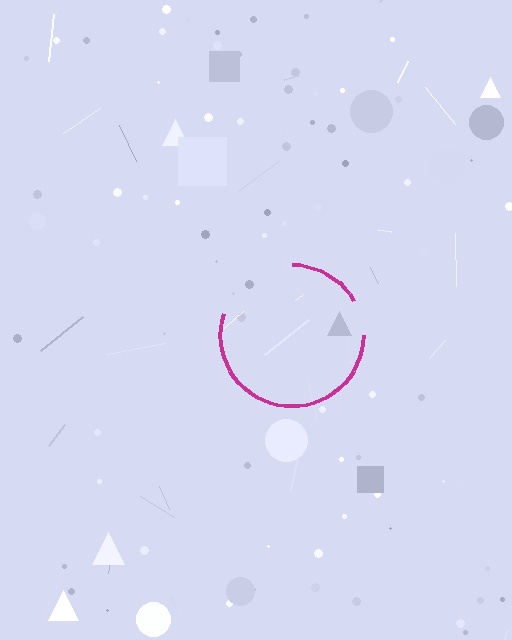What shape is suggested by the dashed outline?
The dashed outline suggests a circle.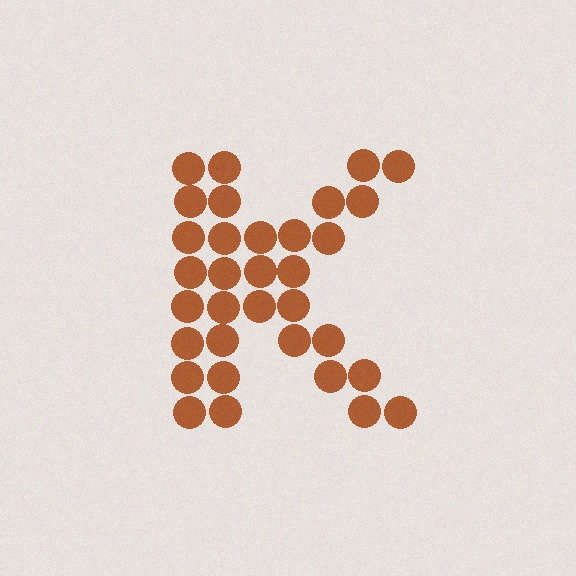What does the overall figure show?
The overall figure shows the letter K.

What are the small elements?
The small elements are circles.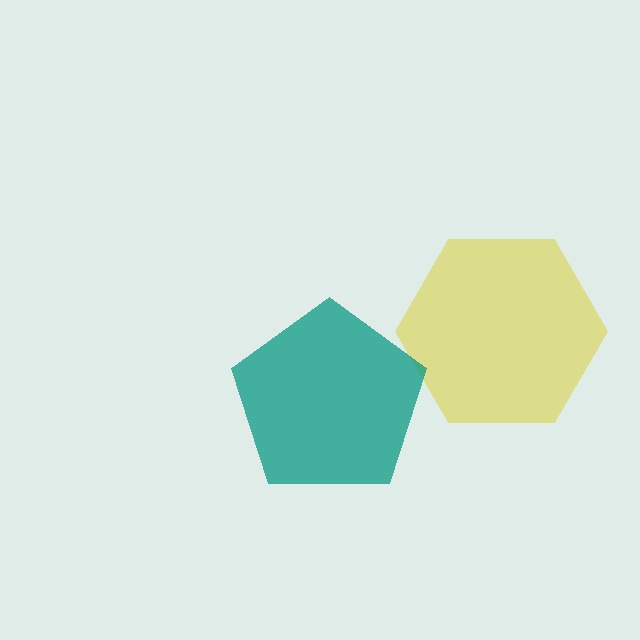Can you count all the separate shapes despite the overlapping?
Yes, there are 2 separate shapes.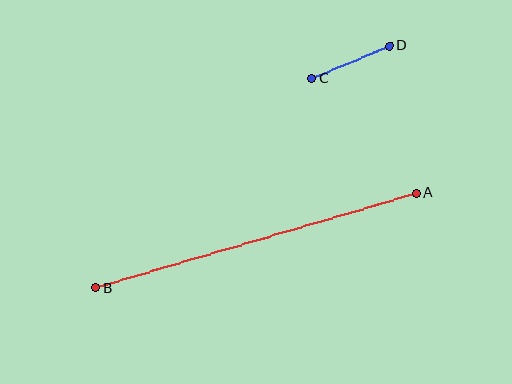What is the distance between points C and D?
The distance is approximately 84 pixels.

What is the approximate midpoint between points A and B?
The midpoint is at approximately (256, 241) pixels.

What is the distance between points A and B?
The distance is approximately 334 pixels.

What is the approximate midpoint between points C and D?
The midpoint is at approximately (351, 62) pixels.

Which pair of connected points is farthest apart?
Points A and B are farthest apart.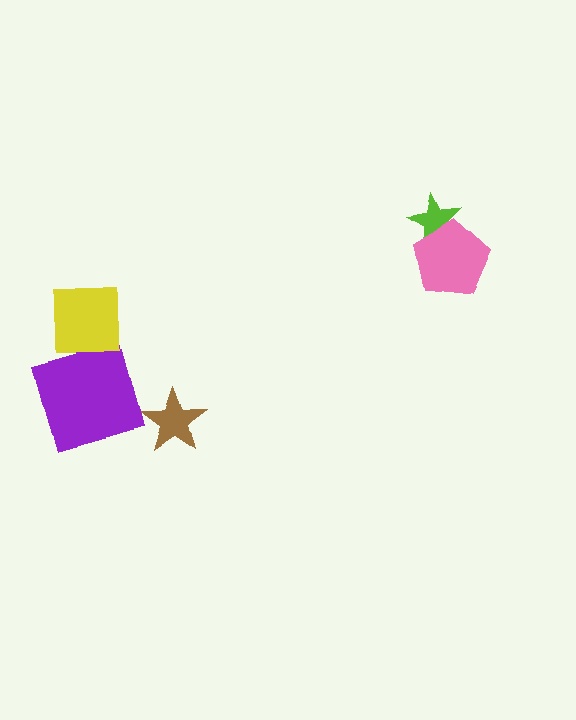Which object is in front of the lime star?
The pink pentagon is in front of the lime star.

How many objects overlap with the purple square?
0 objects overlap with the purple square.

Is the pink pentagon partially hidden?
No, no other shape covers it.